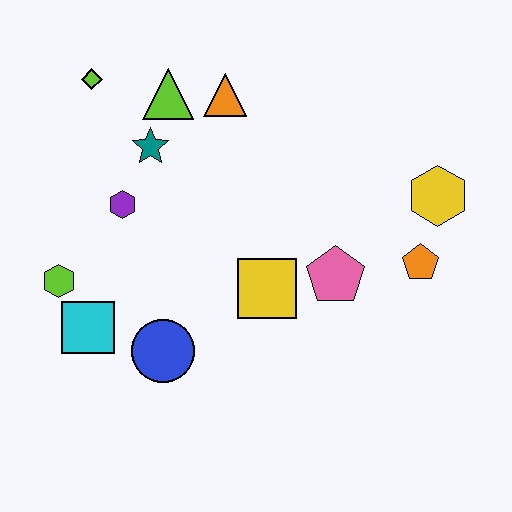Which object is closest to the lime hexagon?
The cyan square is closest to the lime hexagon.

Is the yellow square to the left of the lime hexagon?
No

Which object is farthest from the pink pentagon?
The lime diamond is farthest from the pink pentagon.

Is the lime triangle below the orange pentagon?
No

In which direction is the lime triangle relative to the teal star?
The lime triangle is above the teal star.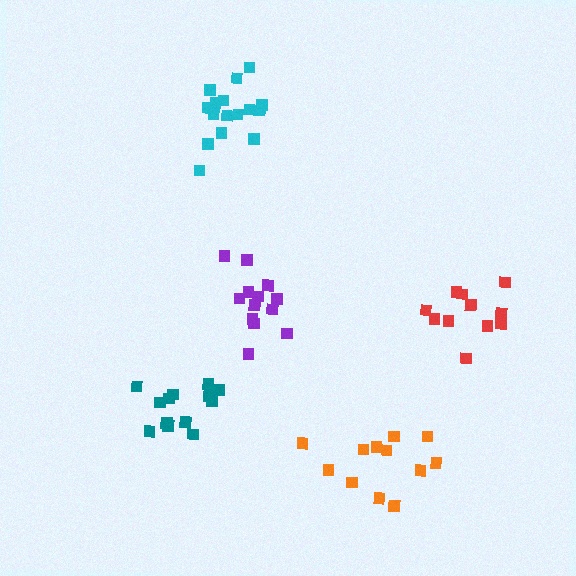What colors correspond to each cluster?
The clusters are colored: orange, cyan, purple, teal, red.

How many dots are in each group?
Group 1: 12 dots, Group 2: 17 dots, Group 3: 13 dots, Group 4: 14 dots, Group 5: 12 dots (68 total).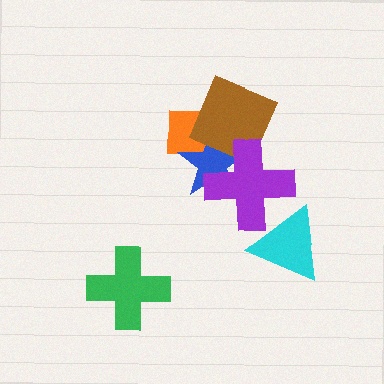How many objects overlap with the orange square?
2 objects overlap with the orange square.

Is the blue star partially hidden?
Yes, it is partially covered by another shape.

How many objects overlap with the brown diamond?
3 objects overlap with the brown diamond.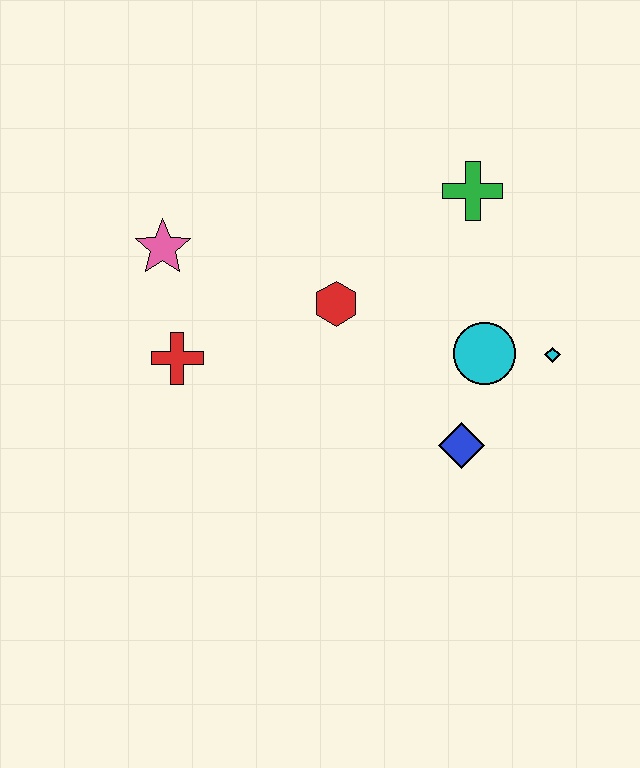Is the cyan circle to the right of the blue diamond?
Yes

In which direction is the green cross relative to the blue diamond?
The green cross is above the blue diamond.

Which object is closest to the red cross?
The pink star is closest to the red cross.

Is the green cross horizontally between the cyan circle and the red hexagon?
Yes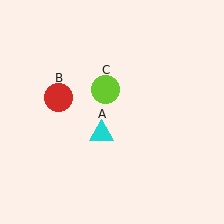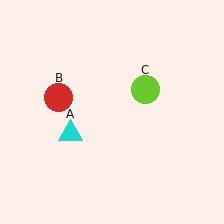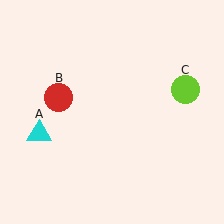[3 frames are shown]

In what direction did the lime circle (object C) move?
The lime circle (object C) moved right.